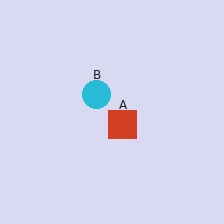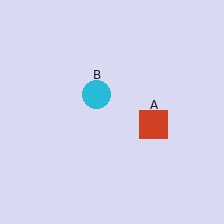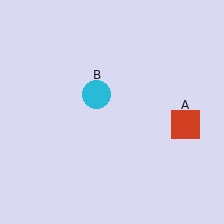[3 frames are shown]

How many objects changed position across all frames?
1 object changed position: red square (object A).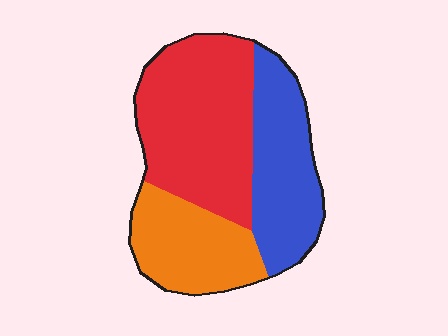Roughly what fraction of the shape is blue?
Blue takes up between a sixth and a third of the shape.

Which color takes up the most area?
Red, at roughly 45%.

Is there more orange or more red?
Red.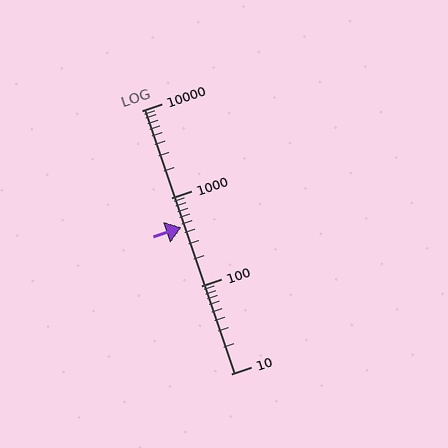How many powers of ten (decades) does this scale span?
The scale spans 3 decades, from 10 to 10000.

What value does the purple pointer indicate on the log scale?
The pointer indicates approximately 460.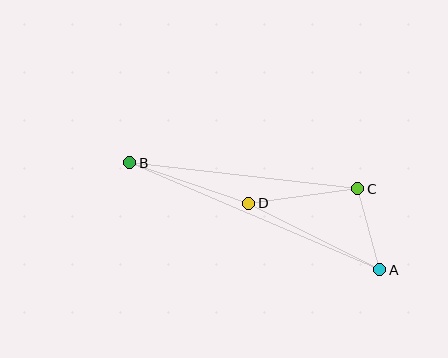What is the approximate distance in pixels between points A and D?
The distance between A and D is approximately 147 pixels.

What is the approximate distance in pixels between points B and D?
The distance between B and D is approximately 126 pixels.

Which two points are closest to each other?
Points A and C are closest to each other.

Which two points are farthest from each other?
Points A and B are farthest from each other.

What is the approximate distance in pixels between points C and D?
The distance between C and D is approximately 110 pixels.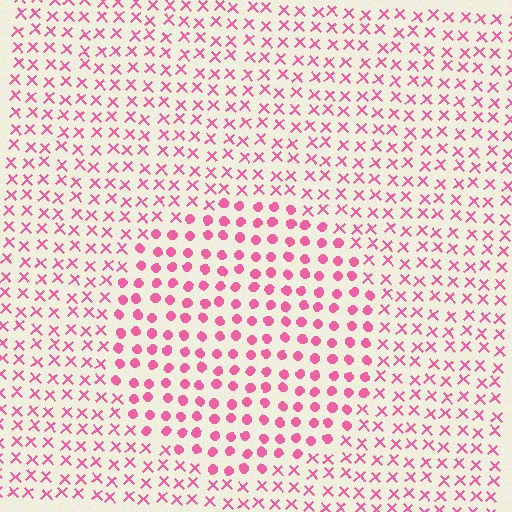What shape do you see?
I see a circle.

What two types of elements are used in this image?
The image uses circles inside the circle region and X marks outside it.